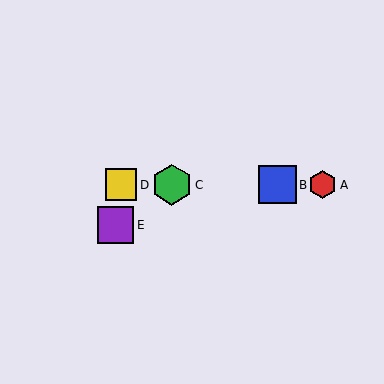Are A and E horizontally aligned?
No, A is at y≈185 and E is at y≈225.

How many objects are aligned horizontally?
4 objects (A, B, C, D) are aligned horizontally.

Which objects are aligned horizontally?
Objects A, B, C, D are aligned horizontally.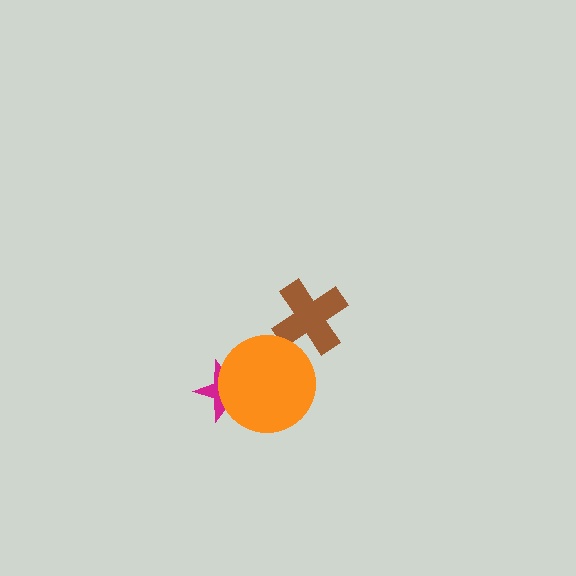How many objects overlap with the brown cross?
0 objects overlap with the brown cross.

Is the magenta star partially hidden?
Yes, it is partially covered by another shape.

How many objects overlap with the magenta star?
1 object overlaps with the magenta star.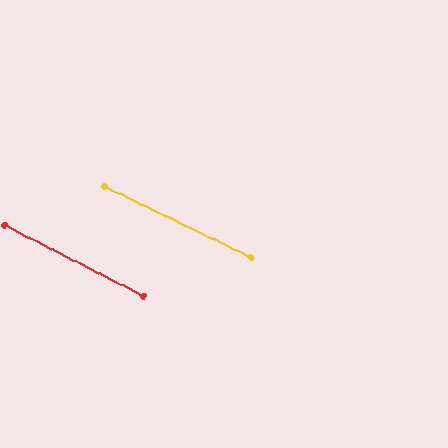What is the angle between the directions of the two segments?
Approximately 1 degree.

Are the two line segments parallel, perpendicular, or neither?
Parallel — their directions differ by only 1.4°.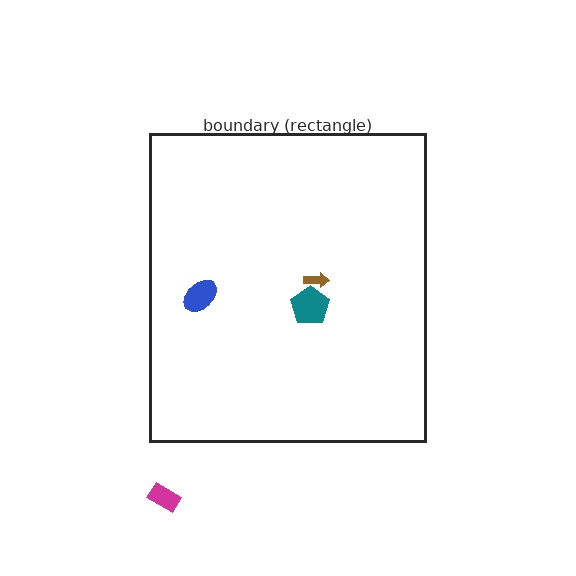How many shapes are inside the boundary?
3 inside, 1 outside.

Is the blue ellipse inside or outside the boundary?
Inside.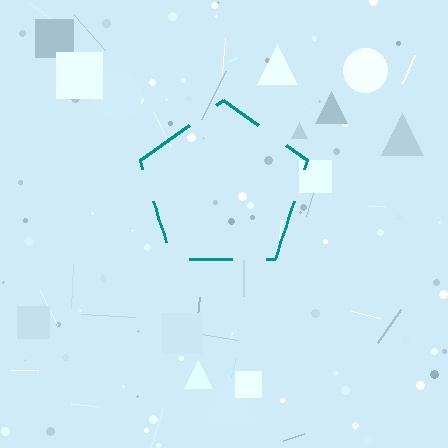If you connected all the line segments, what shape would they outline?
They would outline a pentagon.